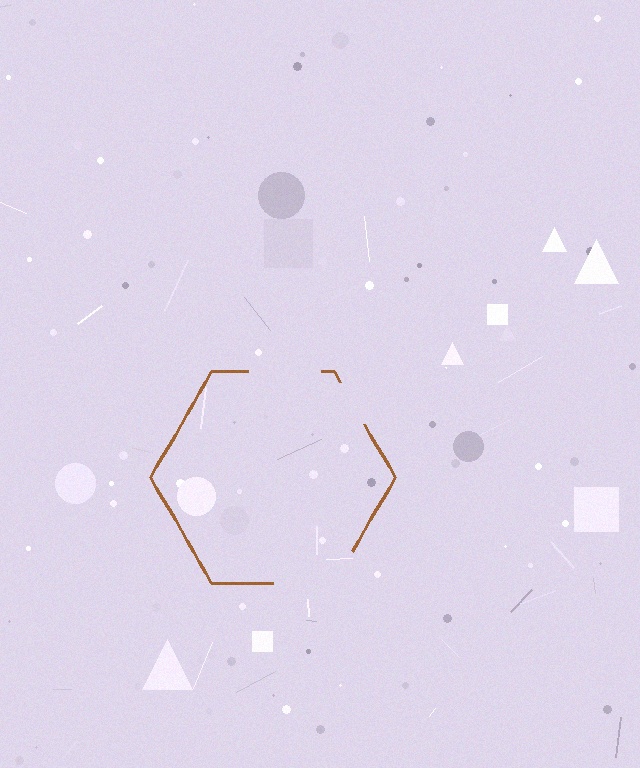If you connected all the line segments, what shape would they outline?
They would outline a hexagon.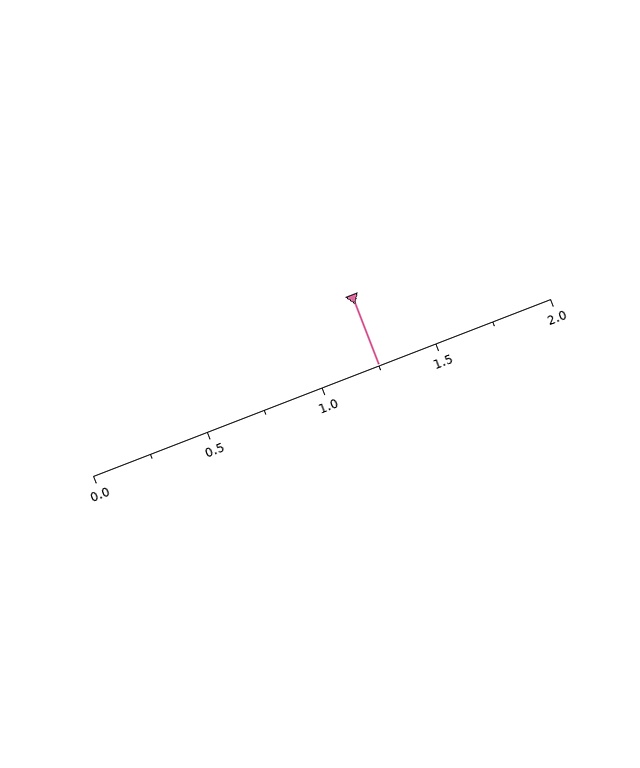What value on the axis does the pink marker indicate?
The marker indicates approximately 1.25.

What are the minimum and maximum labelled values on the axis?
The axis runs from 0.0 to 2.0.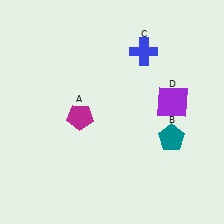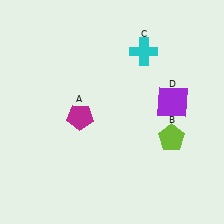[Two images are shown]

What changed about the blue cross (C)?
In Image 1, C is blue. In Image 2, it changed to cyan.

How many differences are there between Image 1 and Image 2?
There are 2 differences between the two images.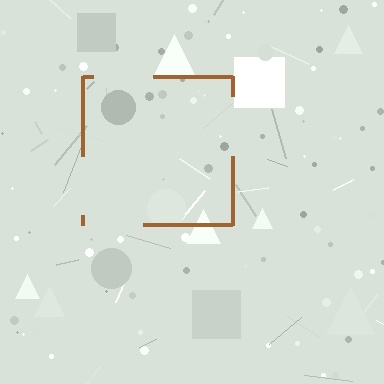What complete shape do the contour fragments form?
The contour fragments form a square.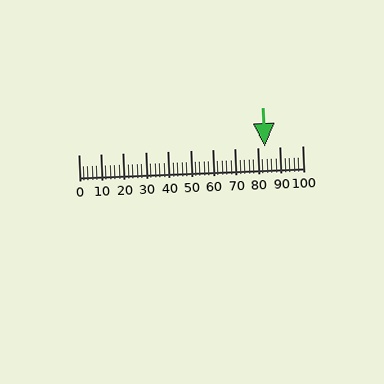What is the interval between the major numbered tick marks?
The major tick marks are spaced 10 units apart.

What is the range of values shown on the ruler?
The ruler shows values from 0 to 100.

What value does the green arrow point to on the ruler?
The green arrow points to approximately 83.